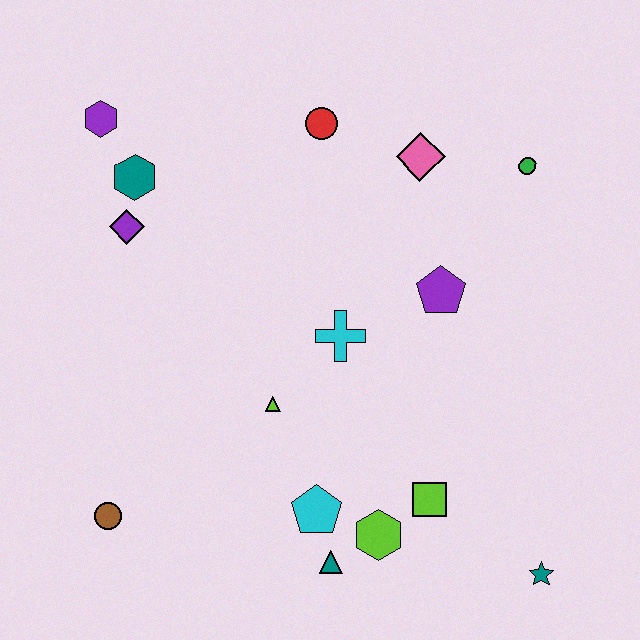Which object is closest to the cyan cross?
The lime triangle is closest to the cyan cross.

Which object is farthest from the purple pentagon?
The brown circle is farthest from the purple pentagon.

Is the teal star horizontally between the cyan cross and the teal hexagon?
No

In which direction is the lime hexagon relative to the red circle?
The lime hexagon is below the red circle.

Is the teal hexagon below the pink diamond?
Yes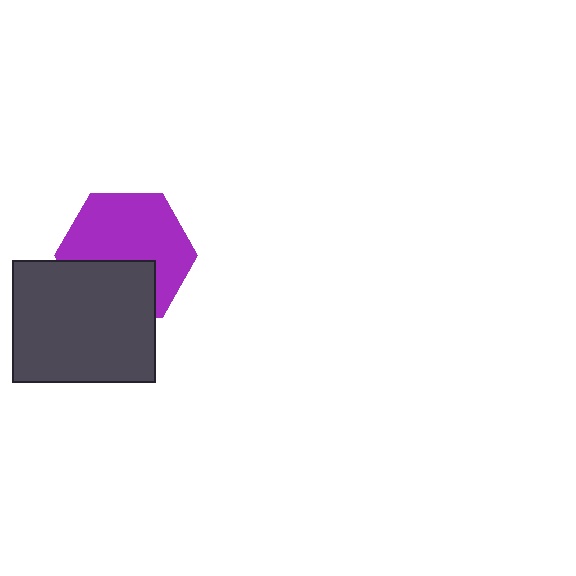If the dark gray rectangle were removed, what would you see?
You would see the complete purple hexagon.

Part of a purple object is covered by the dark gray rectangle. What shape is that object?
It is a hexagon.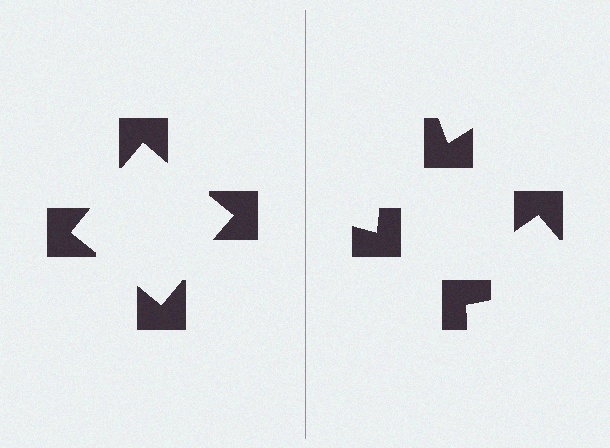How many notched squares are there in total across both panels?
8 — 4 on each side.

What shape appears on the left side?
An illusory square.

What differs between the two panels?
The notched squares are positioned identically on both sides; only the wedge orientations differ. On the left they align to a square; on the right they are misaligned.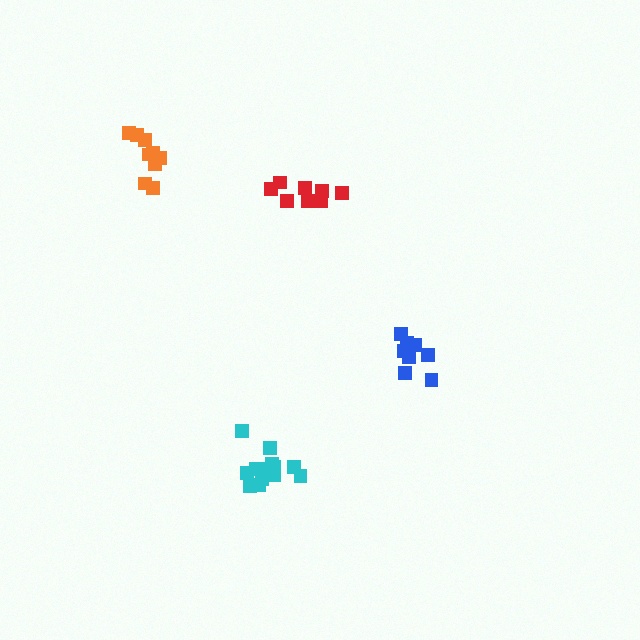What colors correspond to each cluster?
The clusters are colored: blue, cyan, red, orange.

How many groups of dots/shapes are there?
There are 4 groups.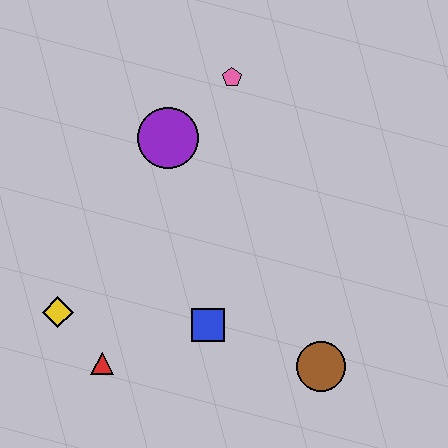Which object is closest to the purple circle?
The pink pentagon is closest to the purple circle.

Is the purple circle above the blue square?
Yes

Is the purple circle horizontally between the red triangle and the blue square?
Yes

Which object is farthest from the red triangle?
The pink pentagon is farthest from the red triangle.